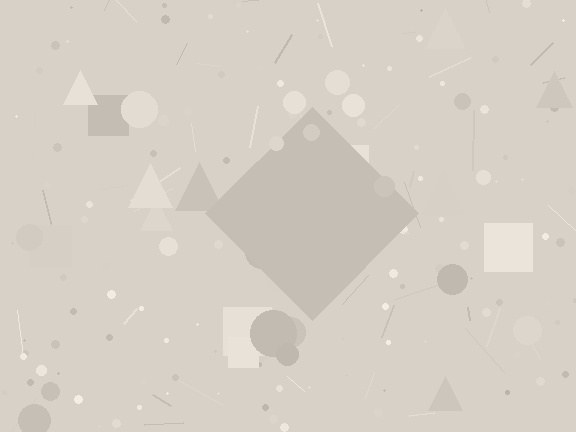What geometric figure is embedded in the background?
A diamond is embedded in the background.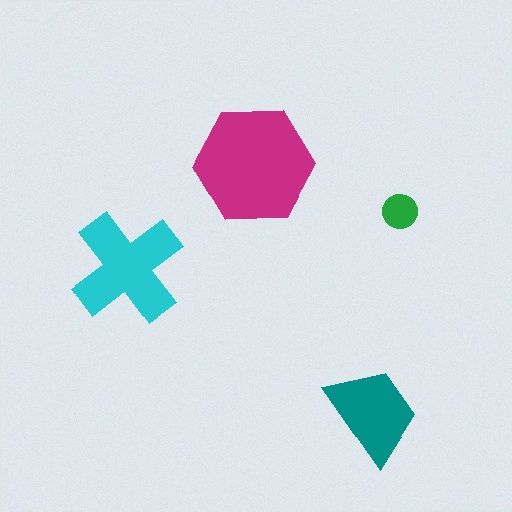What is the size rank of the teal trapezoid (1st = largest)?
3rd.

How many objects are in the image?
There are 4 objects in the image.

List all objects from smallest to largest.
The green circle, the teal trapezoid, the cyan cross, the magenta hexagon.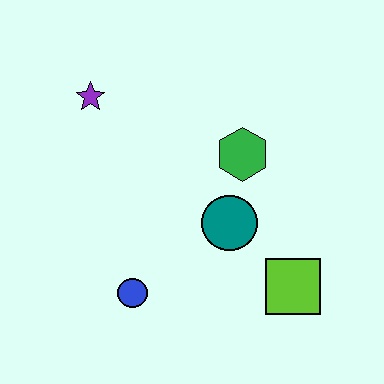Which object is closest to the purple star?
The green hexagon is closest to the purple star.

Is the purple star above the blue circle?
Yes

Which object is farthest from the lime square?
The purple star is farthest from the lime square.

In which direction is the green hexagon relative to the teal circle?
The green hexagon is above the teal circle.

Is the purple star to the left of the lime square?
Yes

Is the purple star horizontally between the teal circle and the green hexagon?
No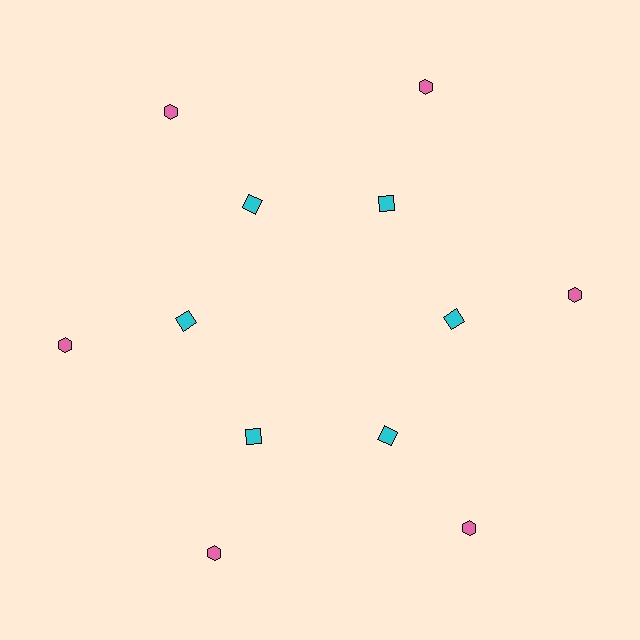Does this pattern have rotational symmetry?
Yes, this pattern has 6-fold rotational symmetry. It looks the same after rotating 60 degrees around the center.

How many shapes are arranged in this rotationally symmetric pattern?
There are 12 shapes, arranged in 6 groups of 2.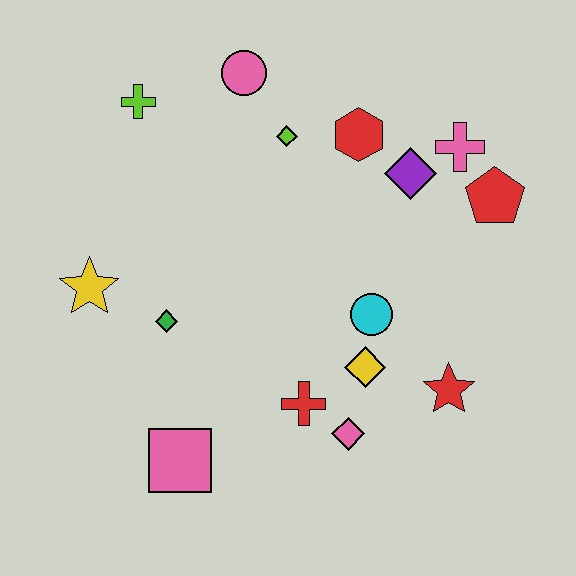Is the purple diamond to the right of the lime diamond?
Yes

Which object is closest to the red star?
The yellow diamond is closest to the red star.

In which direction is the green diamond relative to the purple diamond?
The green diamond is to the left of the purple diamond.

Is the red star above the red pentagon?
No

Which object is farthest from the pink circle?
The pink square is farthest from the pink circle.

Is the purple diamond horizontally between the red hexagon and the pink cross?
Yes